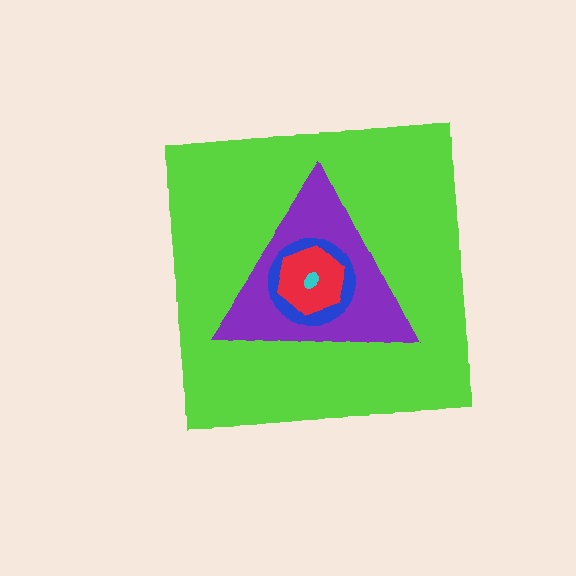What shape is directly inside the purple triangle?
The blue circle.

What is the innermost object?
The cyan ellipse.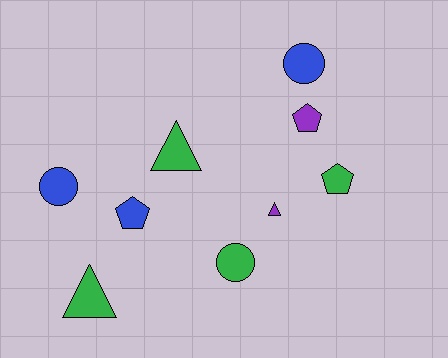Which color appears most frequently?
Green, with 4 objects.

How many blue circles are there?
There are 2 blue circles.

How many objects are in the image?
There are 9 objects.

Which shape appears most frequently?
Circle, with 3 objects.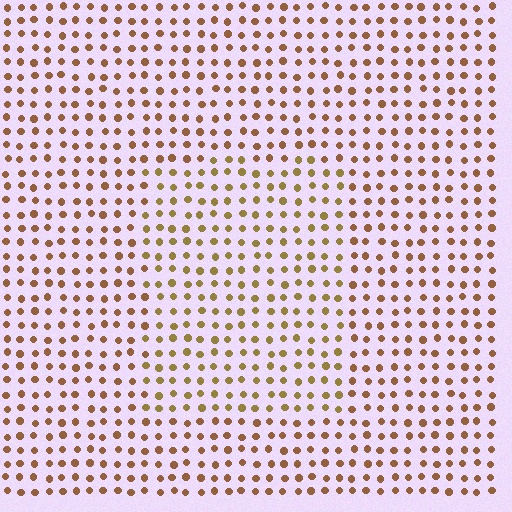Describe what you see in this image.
The image is filled with small brown elements in a uniform arrangement. A rectangle-shaped region is visible where the elements are tinted to a slightly different hue, forming a subtle color boundary.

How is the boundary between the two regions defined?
The boundary is defined purely by a slight shift in hue (about 24 degrees). Spacing, size, and orientation are identical on both sides.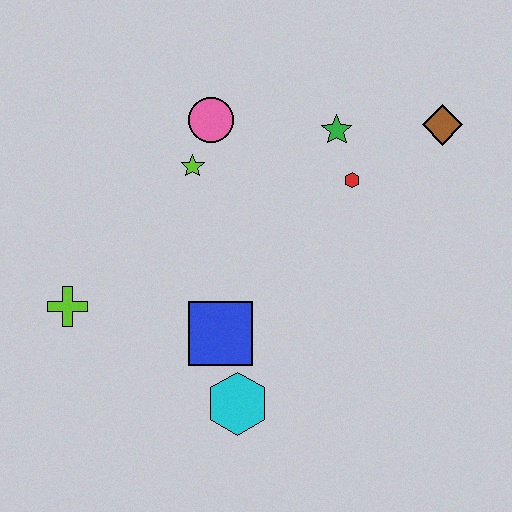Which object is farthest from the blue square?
The brown diamond is farthest from the blue square.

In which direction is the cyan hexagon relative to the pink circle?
The cyan hexagon is below the pink circle.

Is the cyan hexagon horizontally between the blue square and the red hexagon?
Yes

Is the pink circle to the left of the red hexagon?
Yes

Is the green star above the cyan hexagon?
Yes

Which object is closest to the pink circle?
The lime star is closest to the pink circle.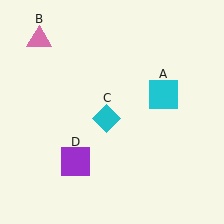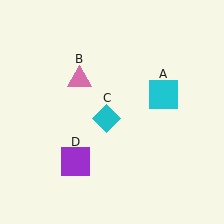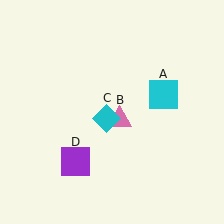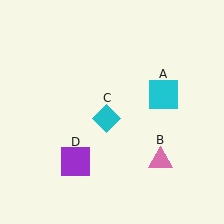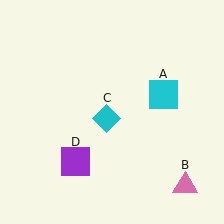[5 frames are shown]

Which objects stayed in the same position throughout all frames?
Cyan square (object A) and cyan diamond (object C) and purple square (object D) remained stationary.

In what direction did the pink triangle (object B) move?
The pink triangle (object B) moved down and to the right.